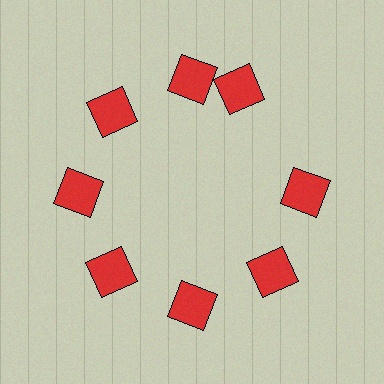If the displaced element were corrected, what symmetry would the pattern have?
It would have 8-fold rotational symmetry — the pattern would map onto itself every 45 degrees.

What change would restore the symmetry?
The symmetry would be restored by rotating it back into even spacing with its neighbors so that all 8 squares sit at equal angles and equal distance from the center.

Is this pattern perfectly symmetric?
No. The 8 red squares are arranged in a ring, but one element near the 2 o'clock position is rotated out of alignment along the ring, breaking the 8-fold rotational symmetry.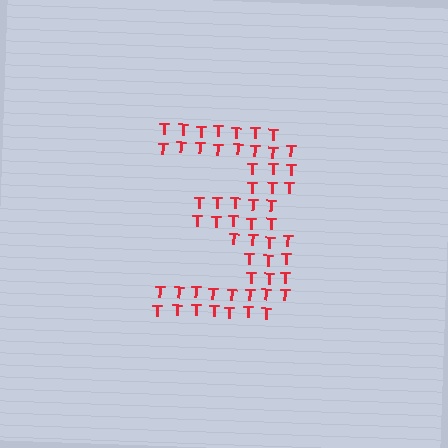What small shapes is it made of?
It is made of small letter T's.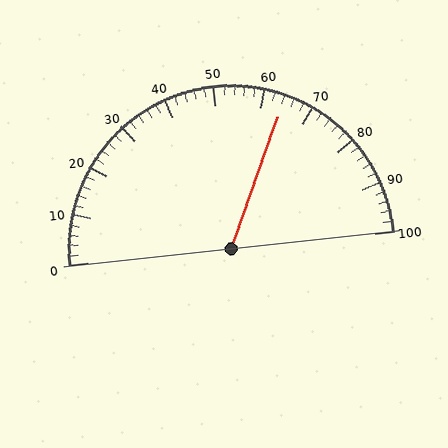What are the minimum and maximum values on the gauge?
The gauge ranges from 0 to 100.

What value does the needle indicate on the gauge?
The needle indicates approximately 64.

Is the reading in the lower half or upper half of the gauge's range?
The reading is in the upper half of the range (0 to 100).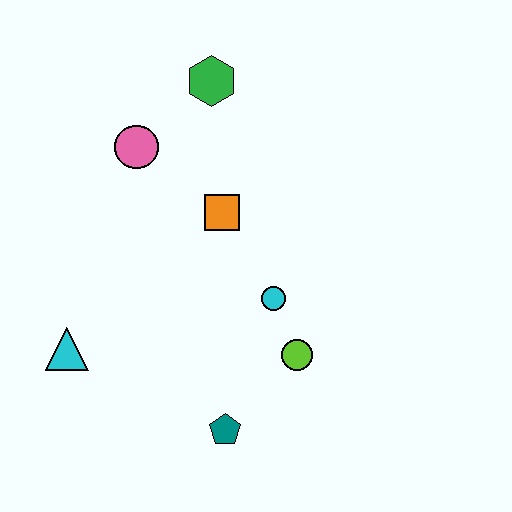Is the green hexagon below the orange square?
No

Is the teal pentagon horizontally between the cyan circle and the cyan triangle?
Yes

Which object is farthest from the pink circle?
The teal pentagon is farthest from the pink circle.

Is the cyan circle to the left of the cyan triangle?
No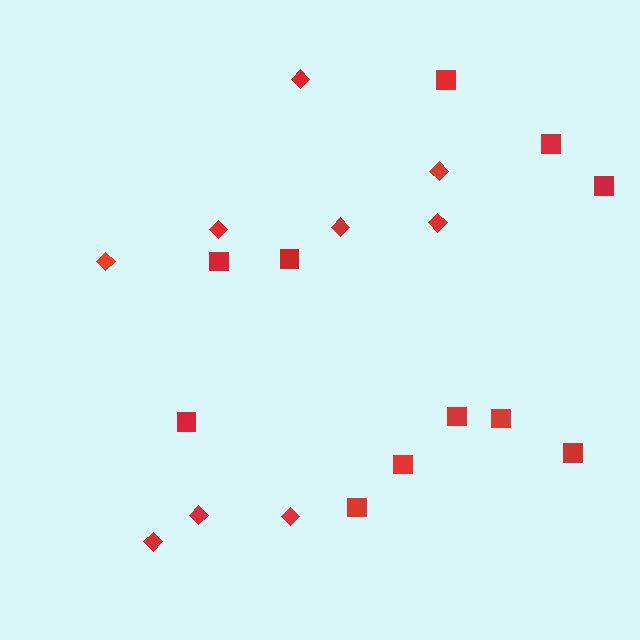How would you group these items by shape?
There are 2 groups: one group of diamonds (9) and one group of squares (11).